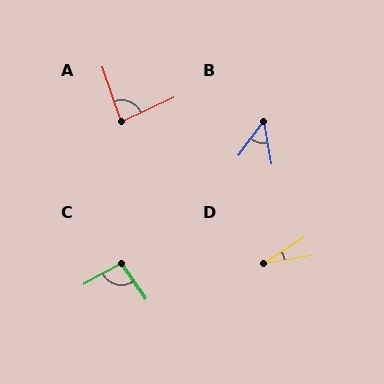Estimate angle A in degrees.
Approximately 84 degrees.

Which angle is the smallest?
D, at approximately 22 degrees.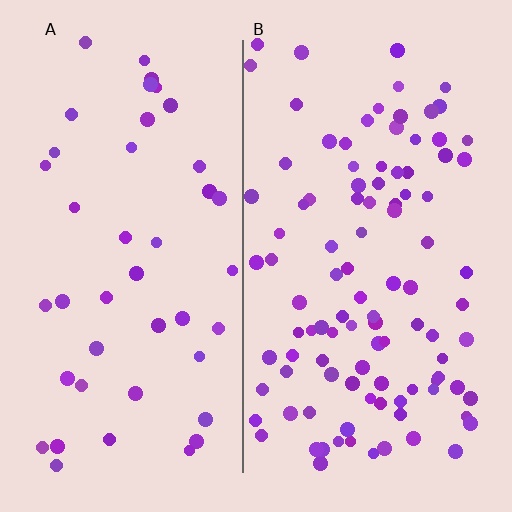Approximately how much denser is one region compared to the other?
Approximately 2.4× — region B over region A.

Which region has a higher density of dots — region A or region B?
B (the right).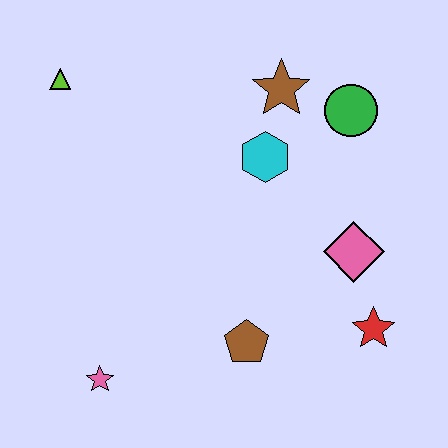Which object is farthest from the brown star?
The pink star is farthest from the brown star.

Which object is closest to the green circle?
The brown star is closest to the green circle.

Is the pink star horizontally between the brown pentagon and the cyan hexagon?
No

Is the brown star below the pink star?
No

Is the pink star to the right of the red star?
No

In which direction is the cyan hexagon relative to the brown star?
The cyan hexagon is below the brown star.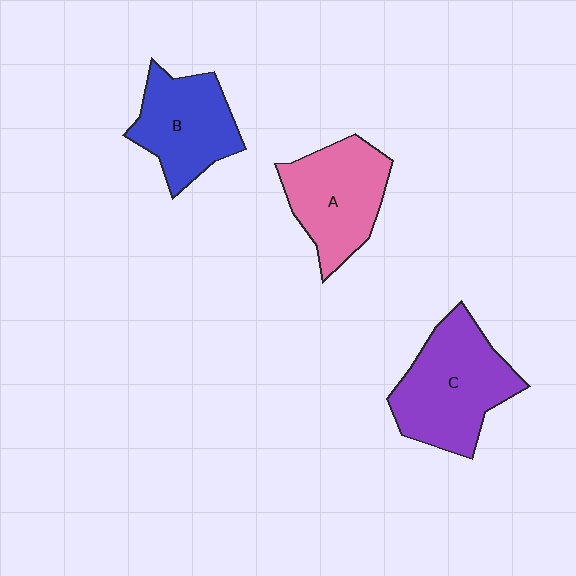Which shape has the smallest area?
Shape B (blue).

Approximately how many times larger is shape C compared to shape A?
Approximately 1.2 times.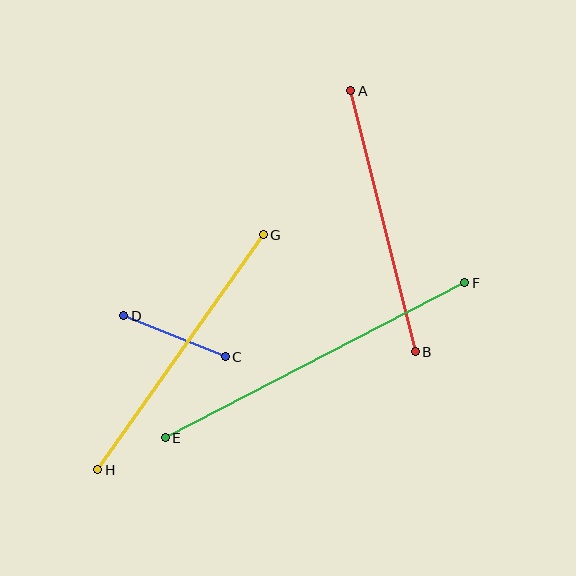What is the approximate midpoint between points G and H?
The midpoint is at approximately (181, 352) pixels.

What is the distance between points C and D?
The distance is approximately 109 pixels.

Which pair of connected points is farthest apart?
Points E and F are farthest apart.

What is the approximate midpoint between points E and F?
The midpoint is at approximately (315, 360) pixels.